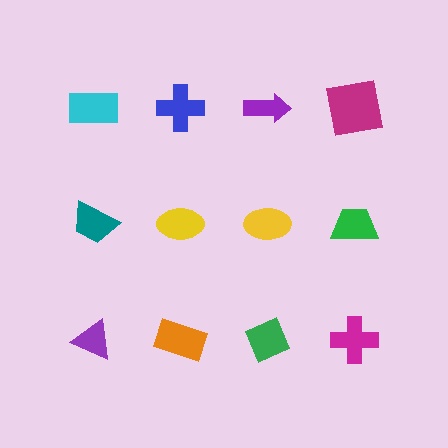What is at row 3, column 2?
An orange rectangle.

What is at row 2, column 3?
A yellow ellipse.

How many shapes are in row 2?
4 shapes.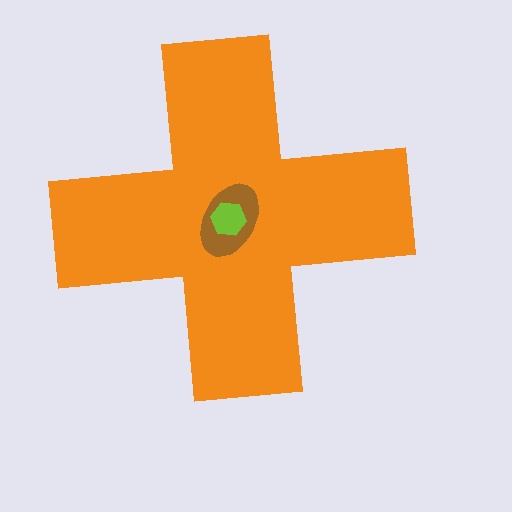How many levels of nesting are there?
3.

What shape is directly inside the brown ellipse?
The lime hexagon.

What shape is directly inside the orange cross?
The brown ellipse.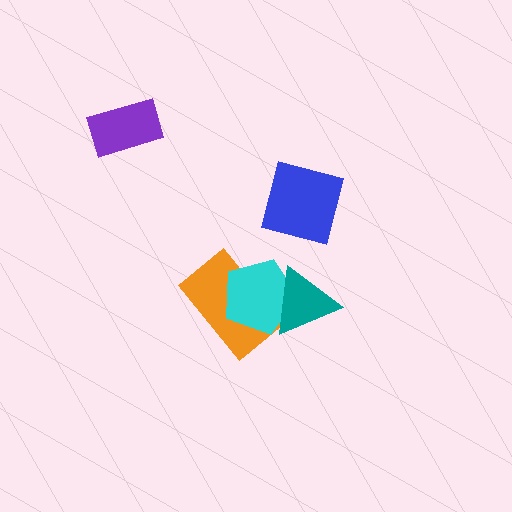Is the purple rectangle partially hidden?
No, no other shape covers it.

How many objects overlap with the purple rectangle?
0 objects overlap with the purple rectangle.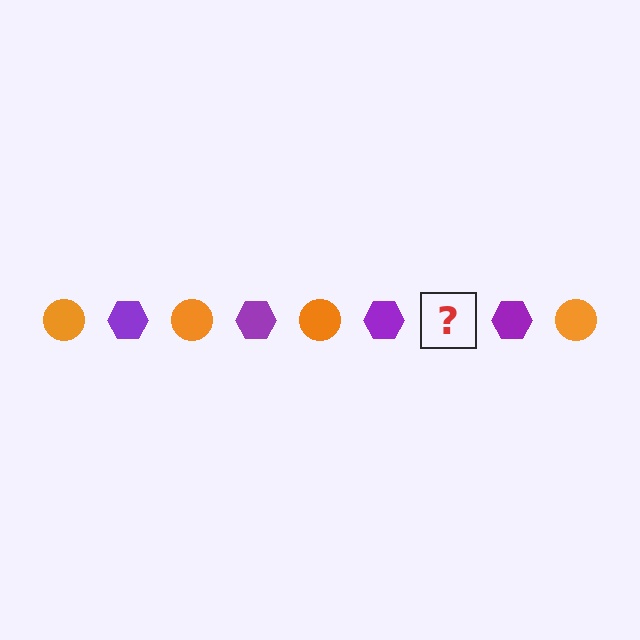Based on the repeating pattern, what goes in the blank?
The blank should be an orange circle.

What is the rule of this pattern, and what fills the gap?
The rule is that the pattern alternates between orange circle and purple hexagon. The gap should be filled with an orange circle.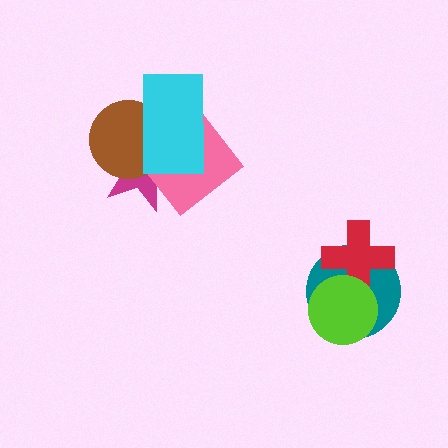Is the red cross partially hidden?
Yes, it is partially covered by another shape.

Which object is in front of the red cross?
The lime circle is in front of the red cross.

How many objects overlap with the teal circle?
2 objects overlap with the teal circle.